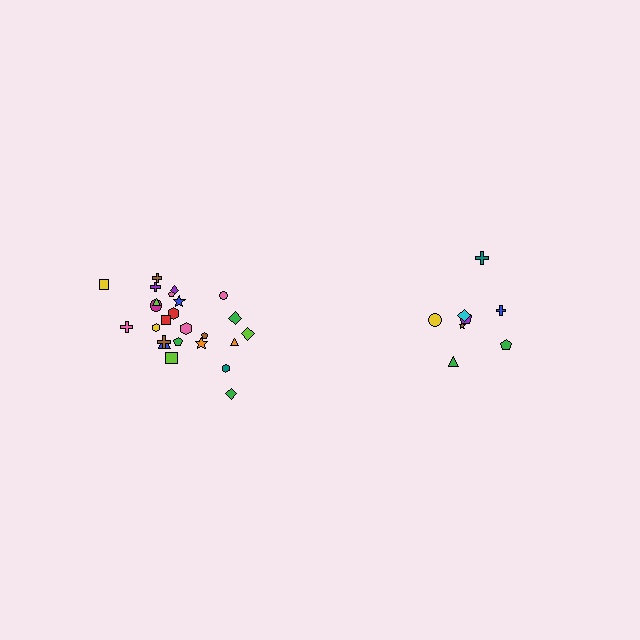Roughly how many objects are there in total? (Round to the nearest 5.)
Roughly 35 objects in total.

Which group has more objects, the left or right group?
The left group.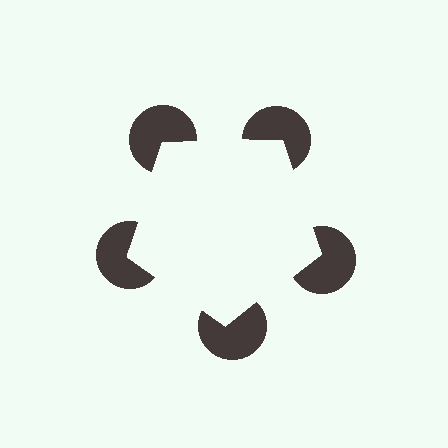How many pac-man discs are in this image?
There are 5 — one at each vertex of the illusory pentagon.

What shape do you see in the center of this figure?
An illusory pentagon — its edges are inferred from the aligned wedge cuts in the pac-man discs, not physically drawn.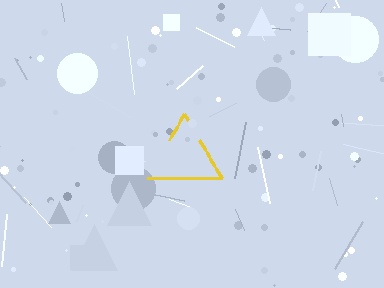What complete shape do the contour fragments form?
The contour fragments form a triangle.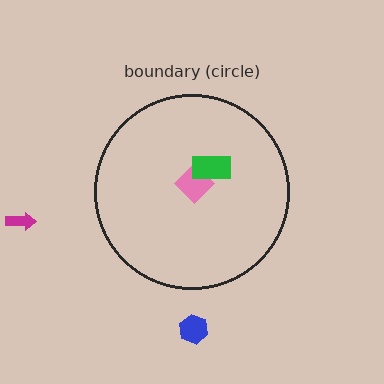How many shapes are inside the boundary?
2 inside, 2 outside.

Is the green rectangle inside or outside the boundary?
Inside.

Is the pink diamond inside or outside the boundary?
Inside.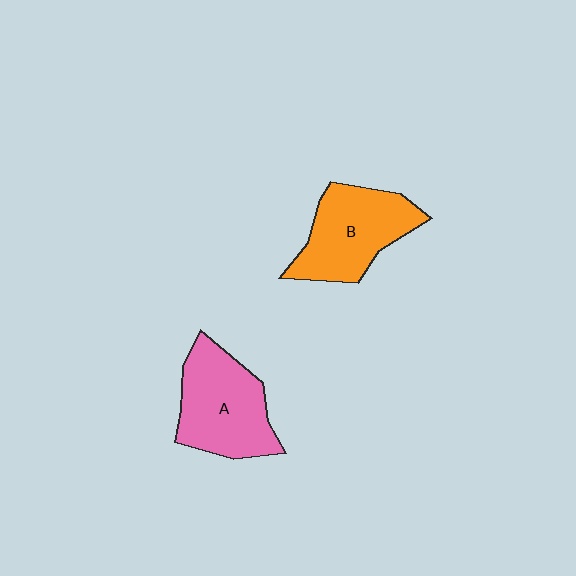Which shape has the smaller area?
Shape B (orange).